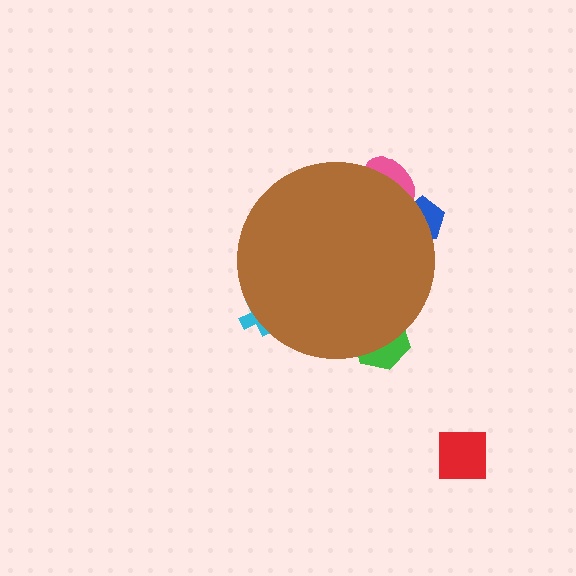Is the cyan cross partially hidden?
Yes, the cyan cross is partially hidden behind the brown circle.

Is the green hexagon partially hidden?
Yes, the green hexagon is partially hidden behind the brown circle.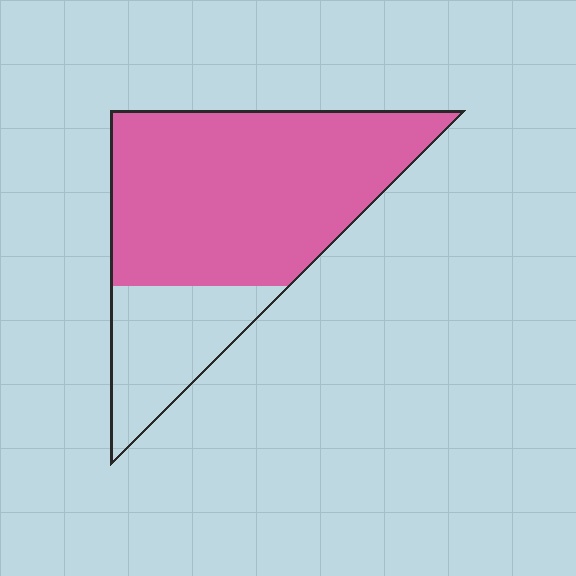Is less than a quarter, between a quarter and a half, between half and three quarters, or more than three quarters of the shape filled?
Between half and three quarters.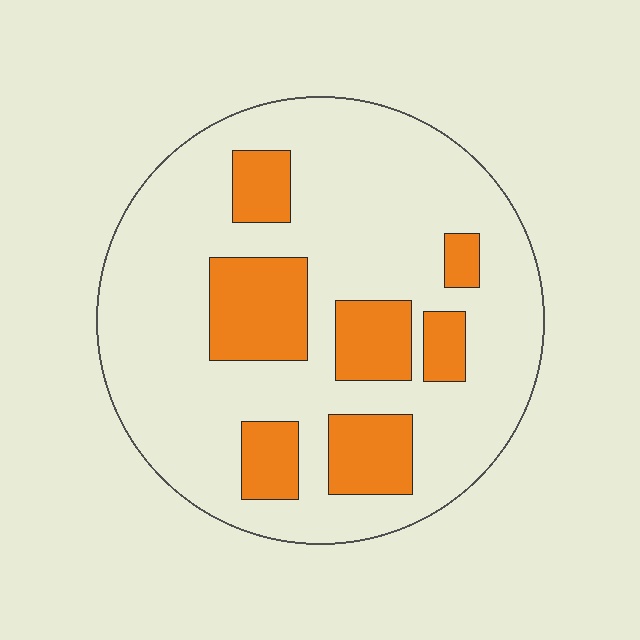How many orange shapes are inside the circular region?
7.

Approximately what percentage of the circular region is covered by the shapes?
Approximately 25%.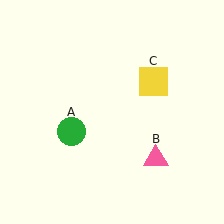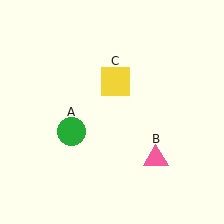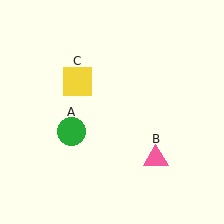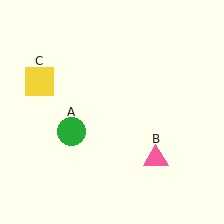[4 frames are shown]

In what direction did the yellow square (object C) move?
The yellow square (object C) moved left.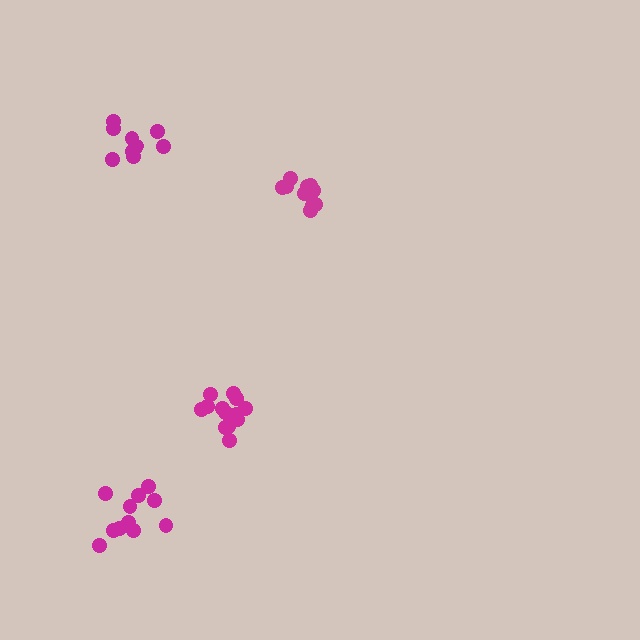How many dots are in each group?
Group 1: 11 dots, Group 2: 10 dots, Group 3: 10 dots, Group 4: 14 dots (45 total).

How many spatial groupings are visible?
There are 4 spatial groupings.